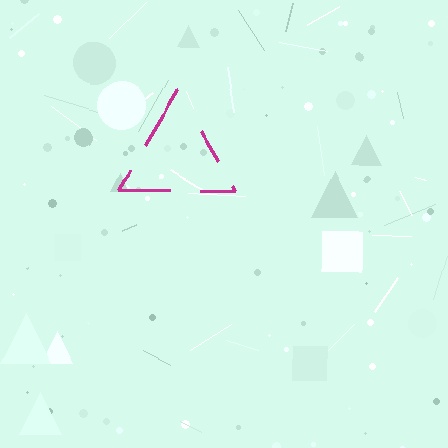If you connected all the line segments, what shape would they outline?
They would outline a triangle.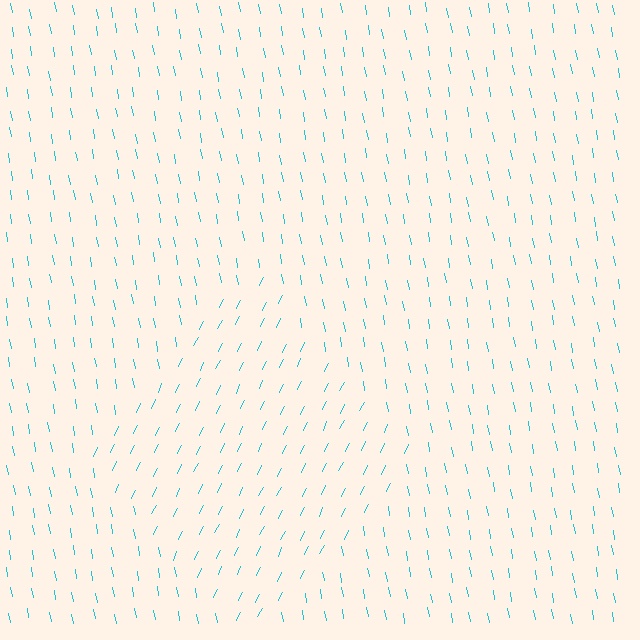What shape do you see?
I see a diamond.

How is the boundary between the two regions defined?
The boundary is defined purely by a change in line orientation (approximately 36 degrees difference). All lines are the same color and thickness.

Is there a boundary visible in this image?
Yes, there is a texture boundary formed by a change in line orientation.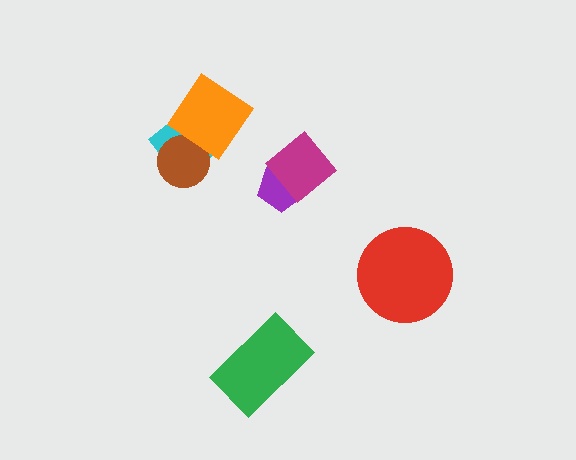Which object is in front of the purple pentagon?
The magenta diamond is in front of the purple pentagon.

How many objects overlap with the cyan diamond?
2 objects overlap with the cyan diamond.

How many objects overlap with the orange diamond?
1 object overlaps with the orange diamond.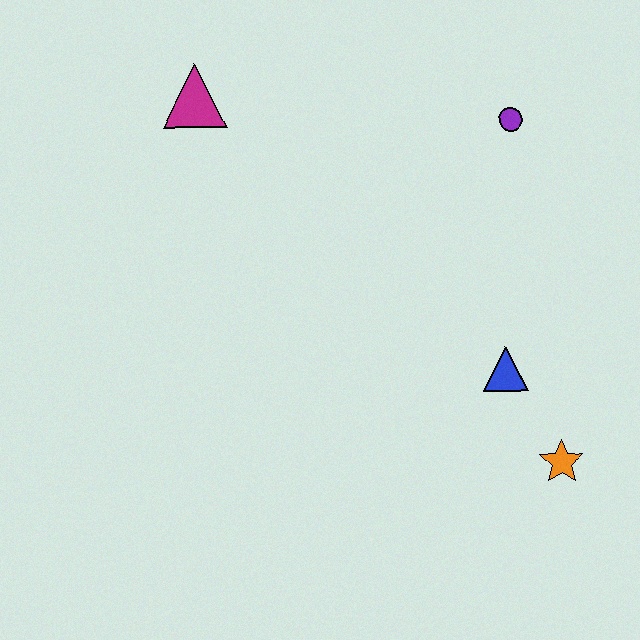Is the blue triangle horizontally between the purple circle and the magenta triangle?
Yes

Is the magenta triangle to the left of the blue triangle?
Yes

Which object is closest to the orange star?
The blue triangle is closest to the orange star.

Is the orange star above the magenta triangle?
No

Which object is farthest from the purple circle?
The orange star is farthest from the purple circle.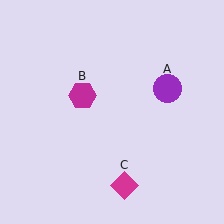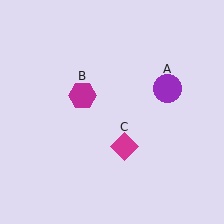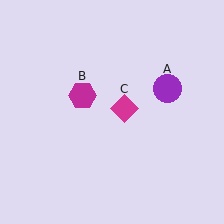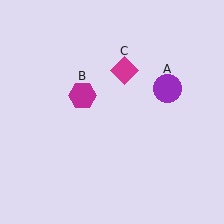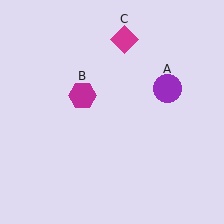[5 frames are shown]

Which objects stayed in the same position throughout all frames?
Purple circle (object A) and magenta hexagon (object B) remained stationary.